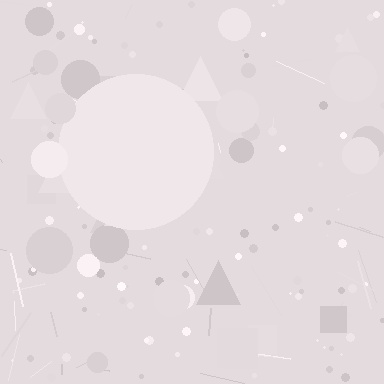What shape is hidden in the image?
A circle is hidden in the image.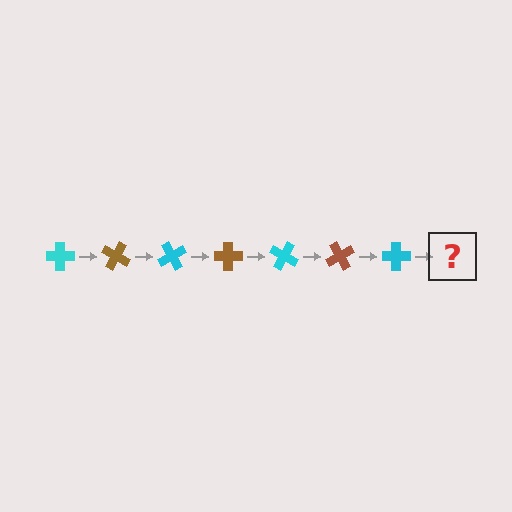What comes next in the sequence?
The next element should be a brown cross, rotated 210 degrees from the start.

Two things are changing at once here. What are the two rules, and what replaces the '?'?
The two rules are that it rotates 30 degrees each step and the color cycles through cyan and brown. The '?' should be a brown cross, rotated 210 degrees from the start.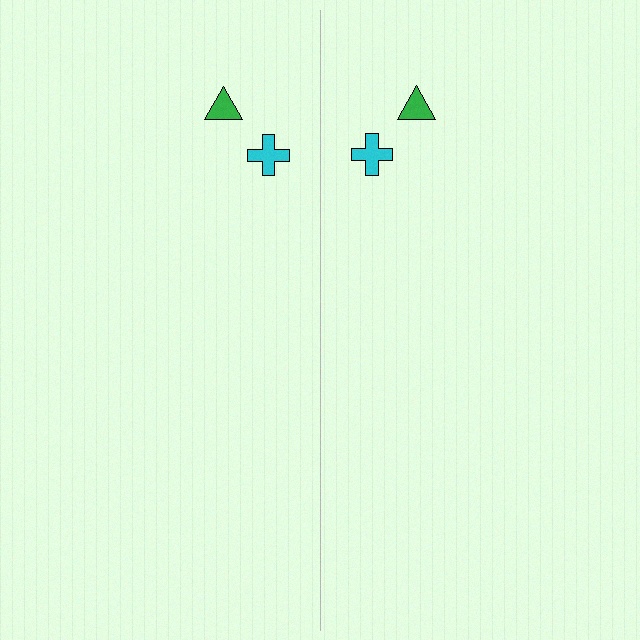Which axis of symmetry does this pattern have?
The pattern has a vertical axis of symmetry running through the center of the image.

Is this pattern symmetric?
Yes, this pattern has bilateral (reflection) symmetry.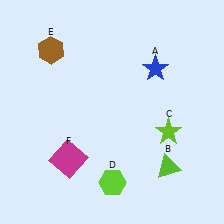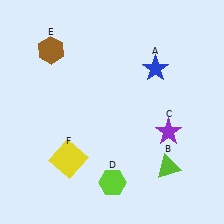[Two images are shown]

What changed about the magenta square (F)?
In Image 1, F is magenta. In Image 2, it changed to yellow.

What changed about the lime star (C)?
In Image 1, C is lime. In Image 2, it changed to purple.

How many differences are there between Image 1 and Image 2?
There are 2 differences between the two images.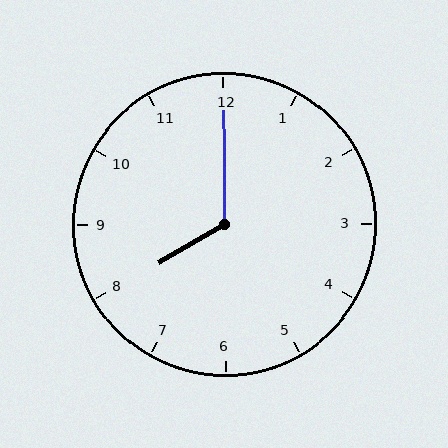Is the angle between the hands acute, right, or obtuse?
It is obtuse.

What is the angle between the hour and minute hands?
Approximately 120 degrees.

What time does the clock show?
8:00.